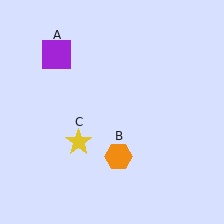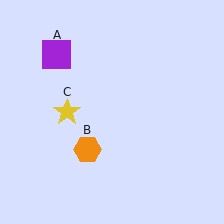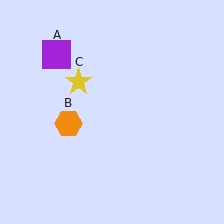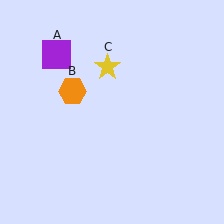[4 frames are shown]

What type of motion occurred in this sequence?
The orange hexagon (object B), yellow star (object C) rotated clockwise around the center of the scene.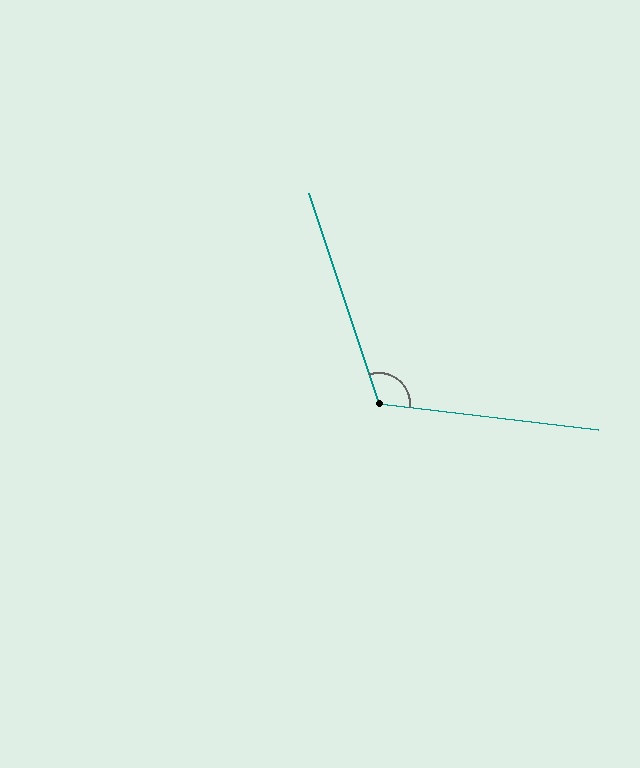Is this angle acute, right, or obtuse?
It is obtuse.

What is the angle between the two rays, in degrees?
Approximately 115 degrees.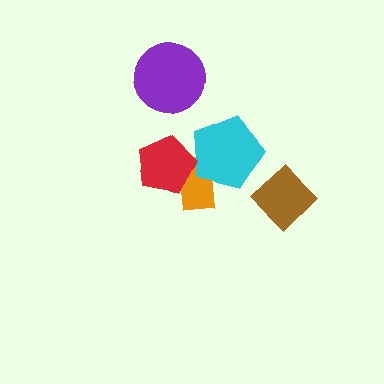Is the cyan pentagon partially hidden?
Yes, it is partially covered by another shape.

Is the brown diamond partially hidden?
No, no other shape covers it.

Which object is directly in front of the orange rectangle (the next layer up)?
The cyan pentagon is directly in front of the orange rectangle.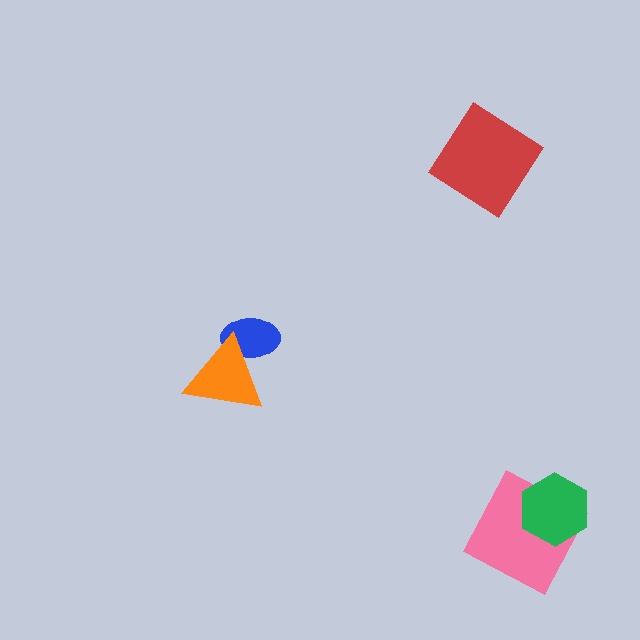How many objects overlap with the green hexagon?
1 object overlaps with the green hexagon.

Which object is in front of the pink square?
The green hexagon is in front of the pink square.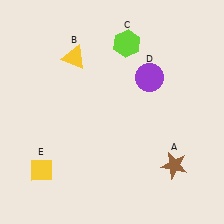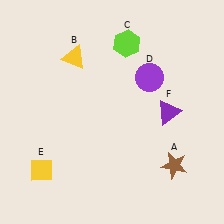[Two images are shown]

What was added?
A purple triangle (F) was added in Image 2.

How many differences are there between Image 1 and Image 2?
There is 1 difference between the two images.